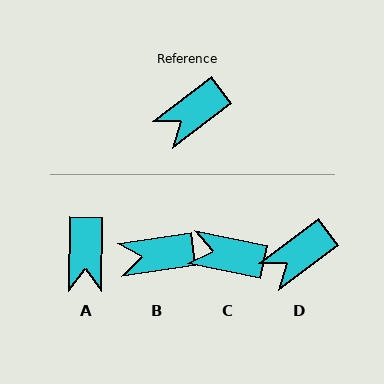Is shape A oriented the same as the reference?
No, it is off by about 53 degrees.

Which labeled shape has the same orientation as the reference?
D.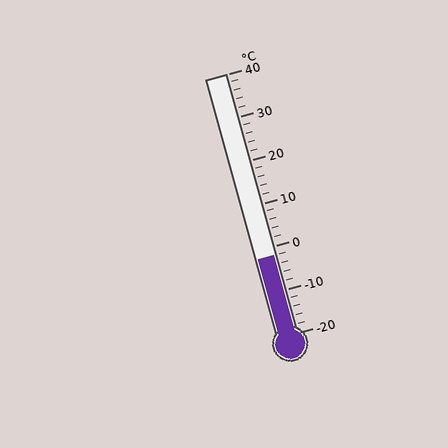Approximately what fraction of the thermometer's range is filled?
The thermometer is filled to approximately 30% of its range.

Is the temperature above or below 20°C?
The temperature is below 20°C.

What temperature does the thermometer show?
The thermometer shows approximately -2°C.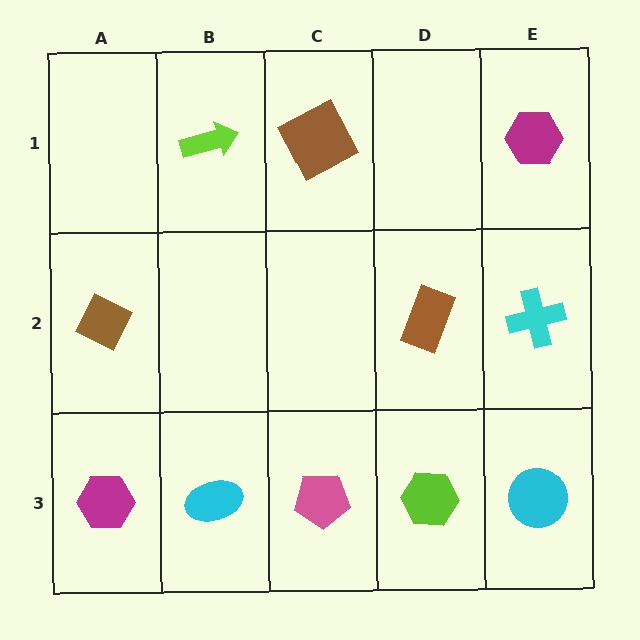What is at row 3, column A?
A magenta hexagon.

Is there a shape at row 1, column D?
No, that cell is empty.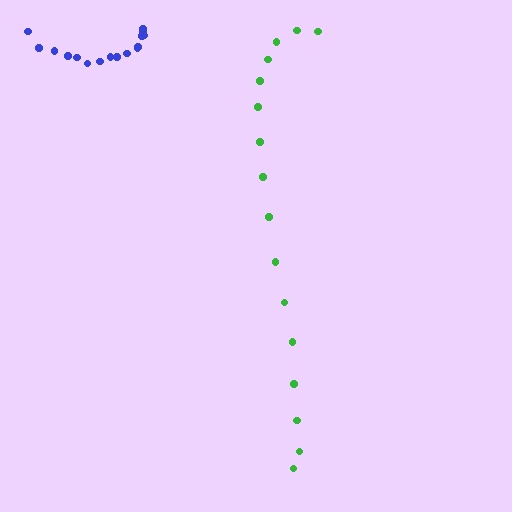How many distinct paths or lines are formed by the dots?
There are 2 distinct paths.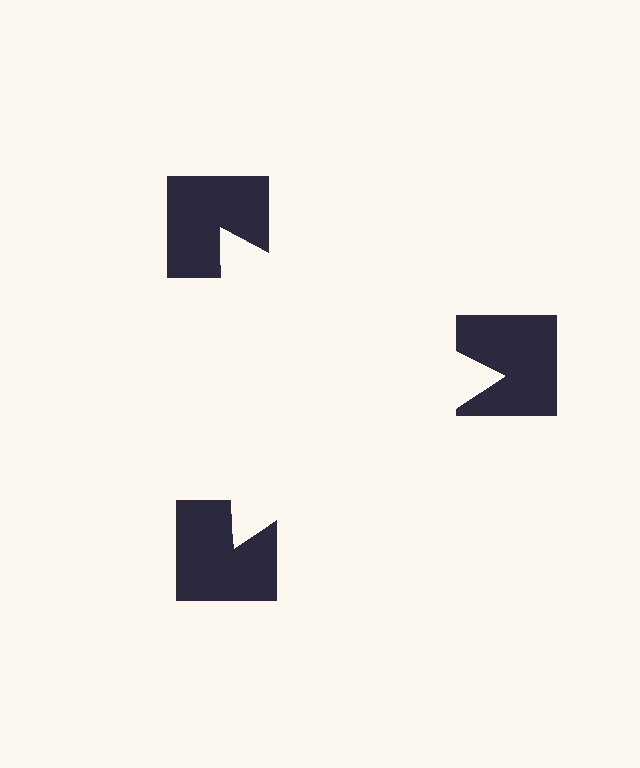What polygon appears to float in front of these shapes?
An illusory triangle — its edges are inferred from the aligned wedge cuts in the notched squares, not physically drawn.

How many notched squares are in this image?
There are 3 — one at each vertex of the illusory triangle.